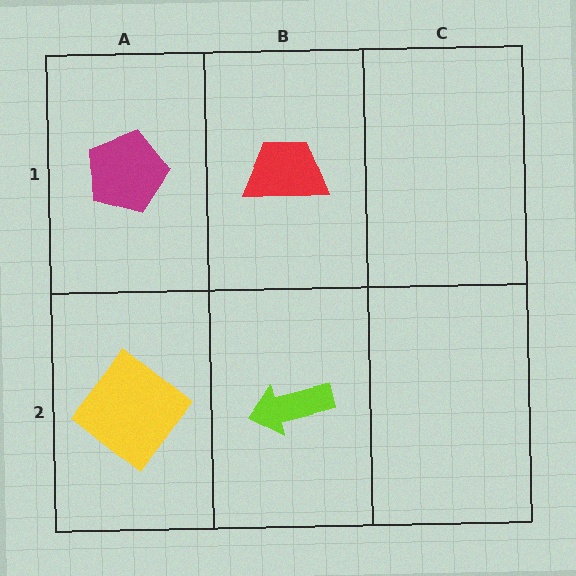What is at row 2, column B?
A lime arrow.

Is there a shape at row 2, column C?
No, that cell is empty.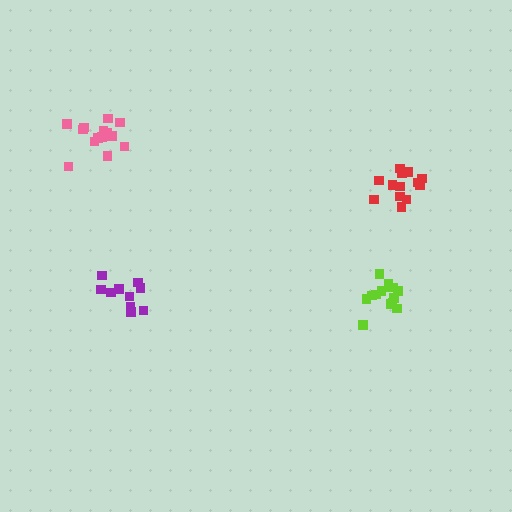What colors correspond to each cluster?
The clusters are colored: lime, purple, red, pink.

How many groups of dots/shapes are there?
There are 4 groups.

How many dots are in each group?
Group 1: 14 dots, Group 2: 10 dots, Group 3: 13 dots, Group 4: 15 dots (52 total).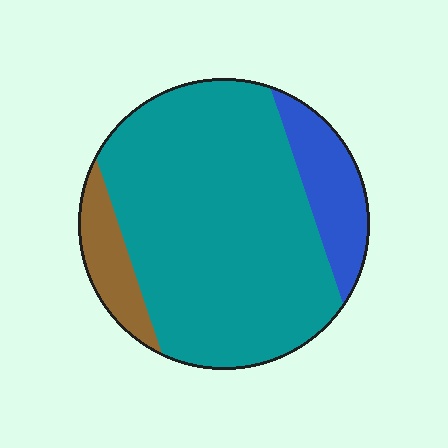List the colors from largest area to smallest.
From largest to smallest: teal, blue, brown.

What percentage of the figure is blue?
Blue takes up about one eighth (1/8) of the figure.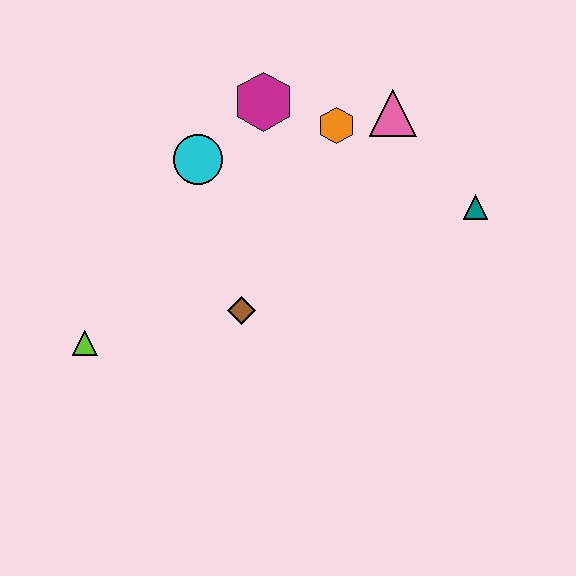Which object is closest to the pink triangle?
The orange hexagon is closest to the pink triangle.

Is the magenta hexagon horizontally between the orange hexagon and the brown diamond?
Yes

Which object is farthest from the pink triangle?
The lime triangle is farthest from the pink triangle.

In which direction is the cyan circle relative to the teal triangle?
The cyan circle is to the left of the teal triangle.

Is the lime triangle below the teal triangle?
Yes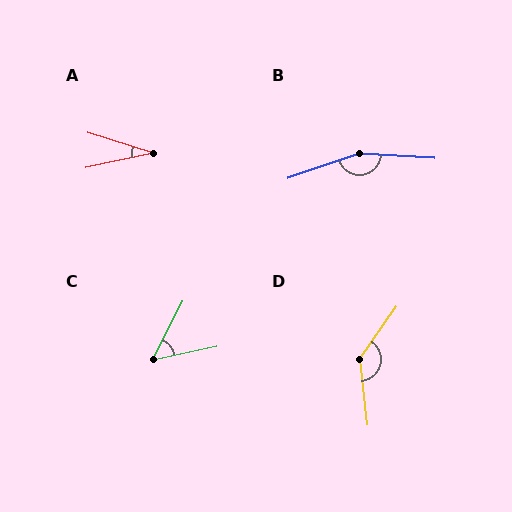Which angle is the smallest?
A, at approximately 30 degrees.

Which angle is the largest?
B, at approximately 157 degrees.